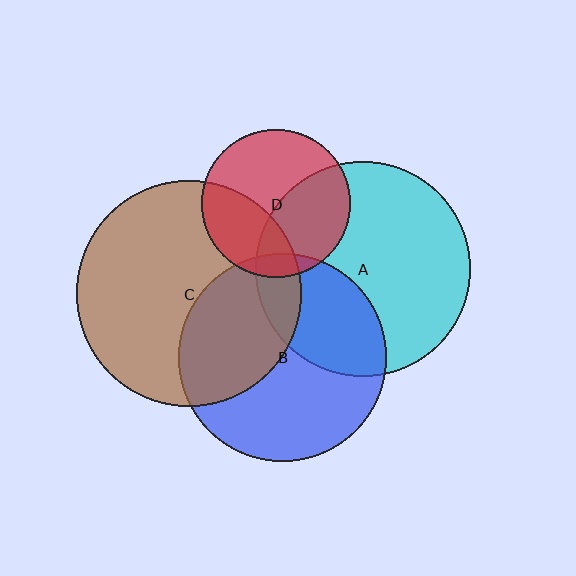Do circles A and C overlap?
Yes.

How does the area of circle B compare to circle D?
Approximately 2.0 times.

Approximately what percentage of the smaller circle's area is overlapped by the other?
Approximately 10%.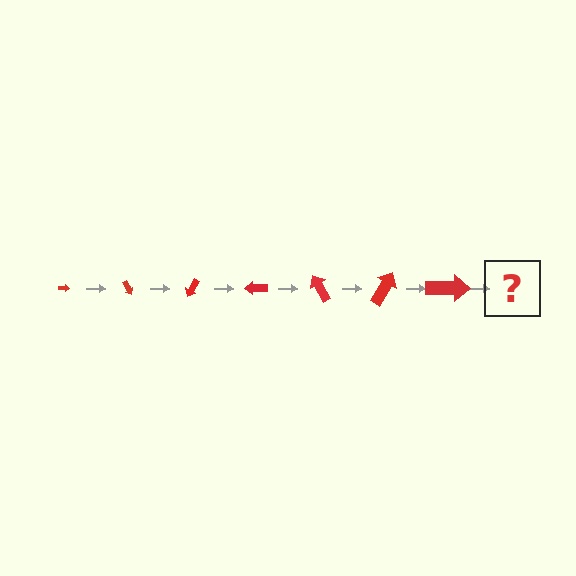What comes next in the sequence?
The next element should be an arrow, larger than the previous one and rotated 420 degrees from the start.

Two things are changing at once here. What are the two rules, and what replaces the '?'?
The two rules are that the arrow grows larger each step and it rotates 60 degrees each step. The '?' should be an arrow, larger than the previous one and rotated 420 degrees from the start.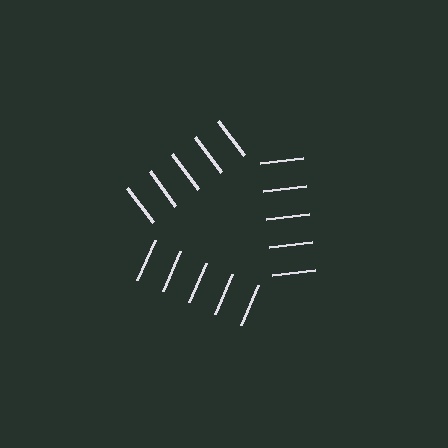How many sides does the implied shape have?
3 sides — the line-ends trace a triangle.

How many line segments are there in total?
15 — 5 along each of the 3 edges.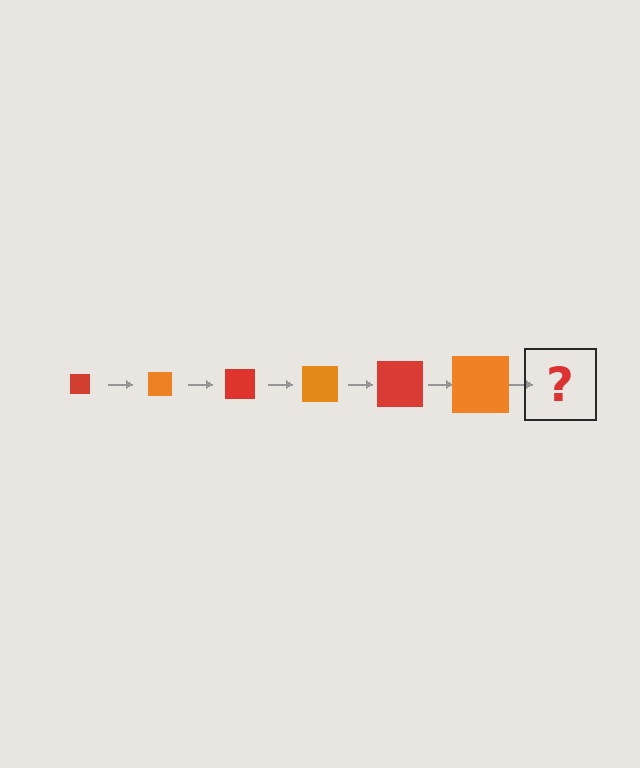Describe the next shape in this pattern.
It should be a red square, larger than the previous one.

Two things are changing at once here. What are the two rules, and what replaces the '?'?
The two rules are that the square grows larger each step and the color cycles through red and orange. The '?' should be a red square, larger than the previous one.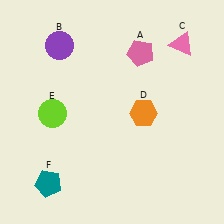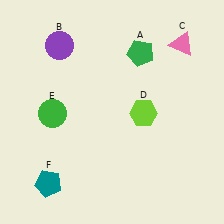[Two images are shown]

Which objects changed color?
A changed from pink to green. D changed from orange to lime. E changed from lime to green.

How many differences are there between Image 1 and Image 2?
There are 3 differences between the two images.